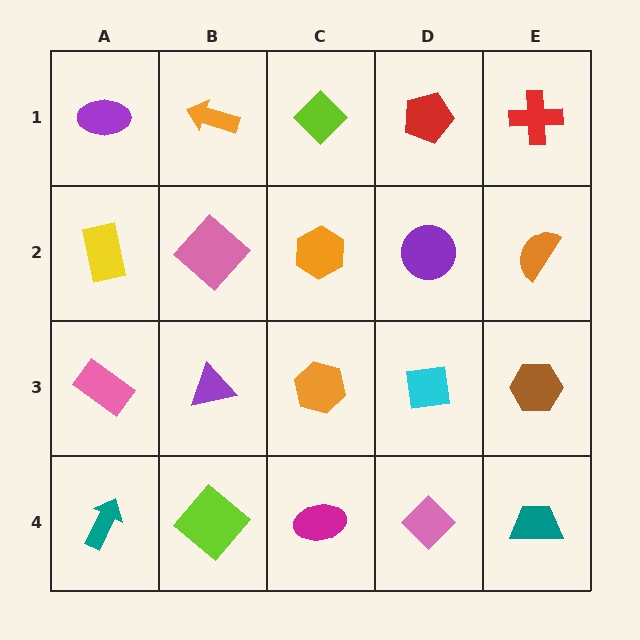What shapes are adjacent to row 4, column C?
An orange hexagon (row 3, column C), a lime diamond (row 4, column B), a pink diamond (row 4, column D).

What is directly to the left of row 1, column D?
A lime diamond.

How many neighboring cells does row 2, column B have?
4.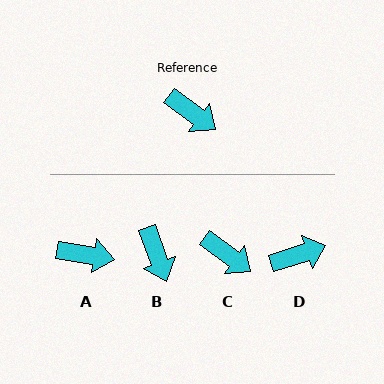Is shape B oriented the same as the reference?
No, it is off by about 34 degrees.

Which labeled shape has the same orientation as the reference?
C.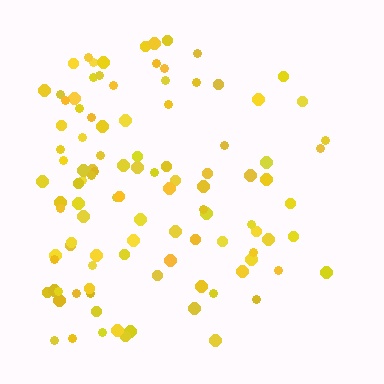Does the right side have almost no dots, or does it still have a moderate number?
Still a moderate number, just noticeably fewer than the left.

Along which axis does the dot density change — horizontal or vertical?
Horizontal.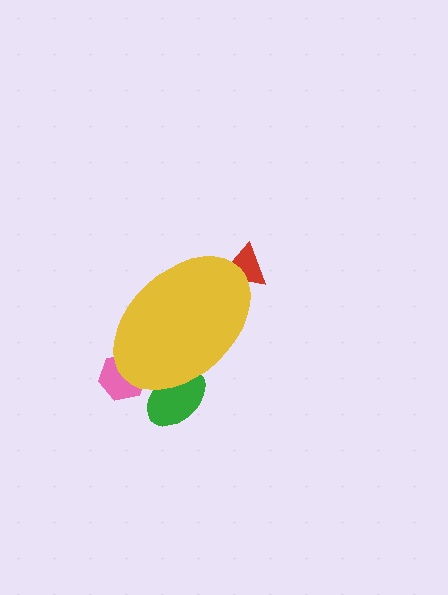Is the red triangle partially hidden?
Yes, the red triangle is partially hidden behind the yellow ellipse.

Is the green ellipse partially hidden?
Yes, the green ellipse is partially hidden behind the yellow ellipse.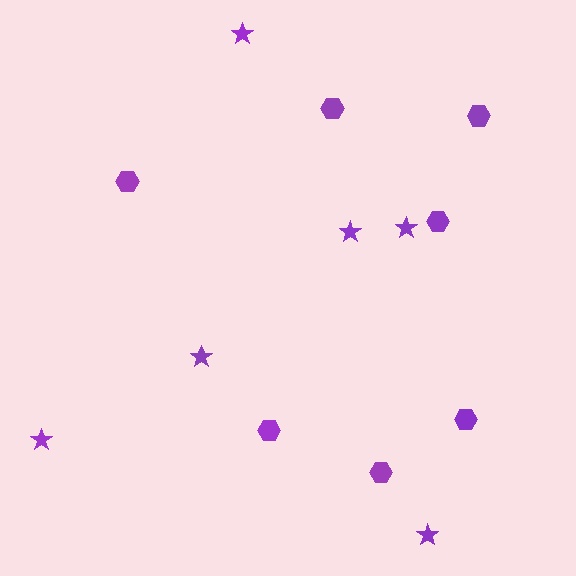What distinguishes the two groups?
There are 2 groups: one group of hexagons (7) and one group of stars (6).